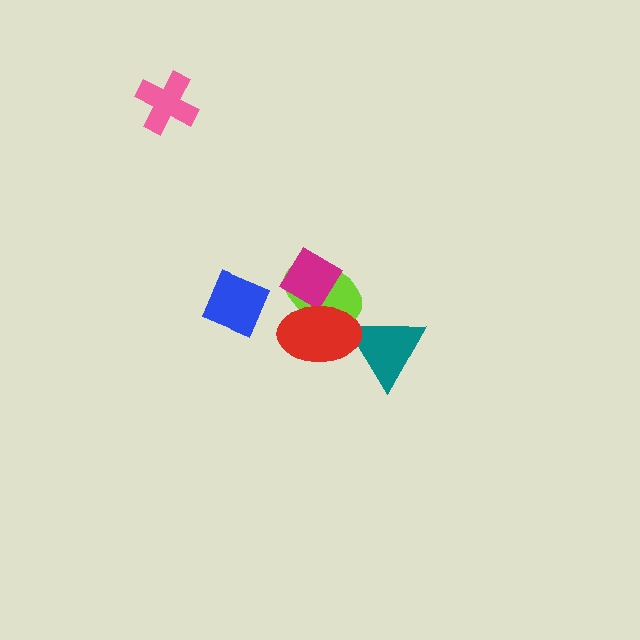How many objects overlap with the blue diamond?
0 objects overlap with the blue diamond.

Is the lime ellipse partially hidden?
Yes, it is partially covered by another shape.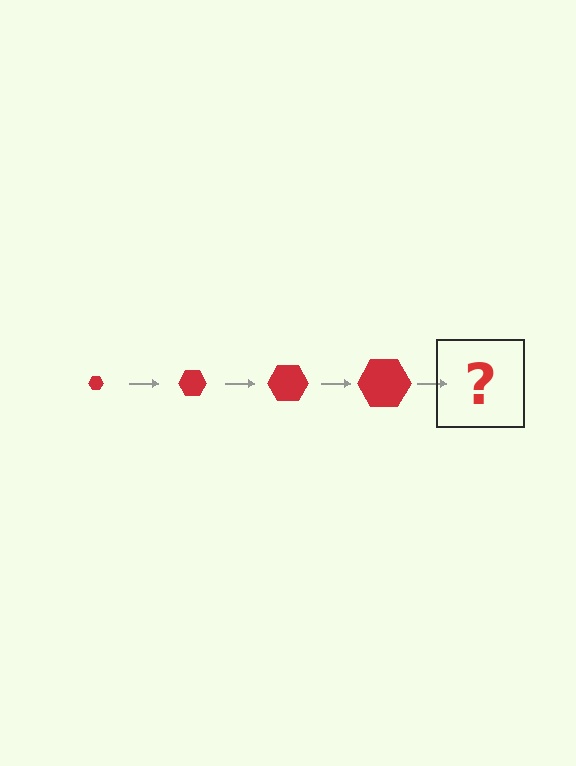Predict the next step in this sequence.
The next step is a red hexagon, larger than the previous one.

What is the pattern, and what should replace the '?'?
The pattern is that the hexagon gets progressively larger each step. The '?' should be a red hexagon, larger than the previous one.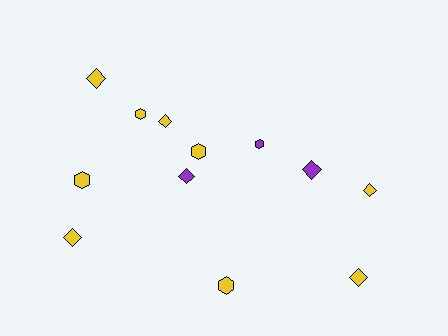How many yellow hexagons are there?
There are 4 yellow hexagons.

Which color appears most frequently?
Yellow, with 9 objects.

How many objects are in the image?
There are 12 objects.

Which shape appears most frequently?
Diamond, with 7 objects.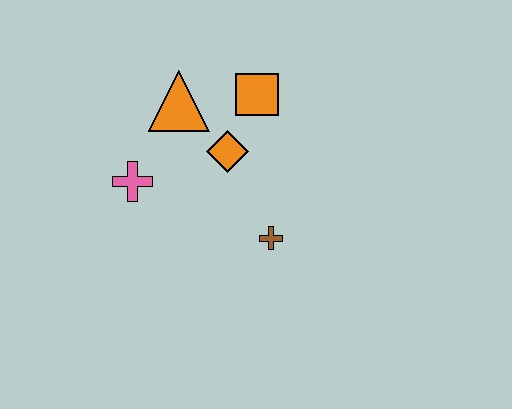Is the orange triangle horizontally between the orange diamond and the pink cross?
Yes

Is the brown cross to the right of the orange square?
Yes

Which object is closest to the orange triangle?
The orange diamond is closest to the orange triangle.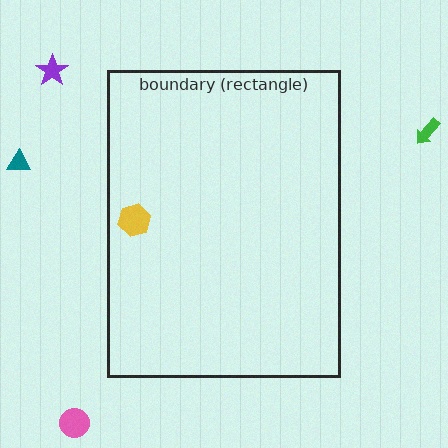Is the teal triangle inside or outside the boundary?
Outside.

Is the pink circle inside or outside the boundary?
Outside.